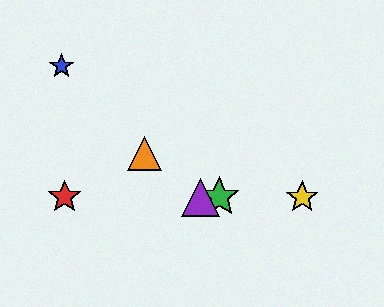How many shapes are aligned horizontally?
4 shapes (the red star, the green star, the yellow star, the purple triangle) are aligned horizontally.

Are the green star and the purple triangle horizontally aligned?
Yes, both are at y≈197.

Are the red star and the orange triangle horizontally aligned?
No, the red star is at y≈197 and the orange triangle is at y≈154.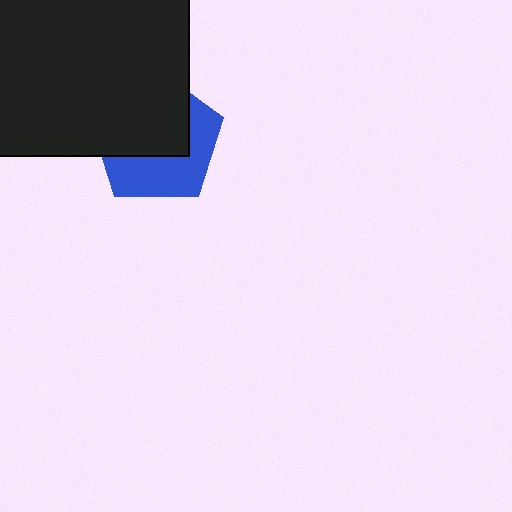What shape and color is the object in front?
The object in front is a black square.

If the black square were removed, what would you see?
You would see the complete blue pentagon.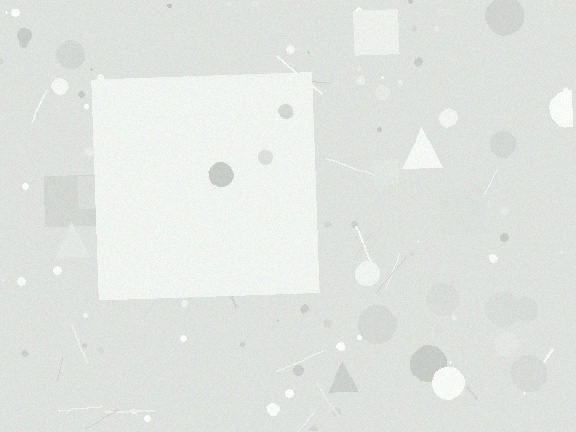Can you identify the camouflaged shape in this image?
The camouflaged shape is a square.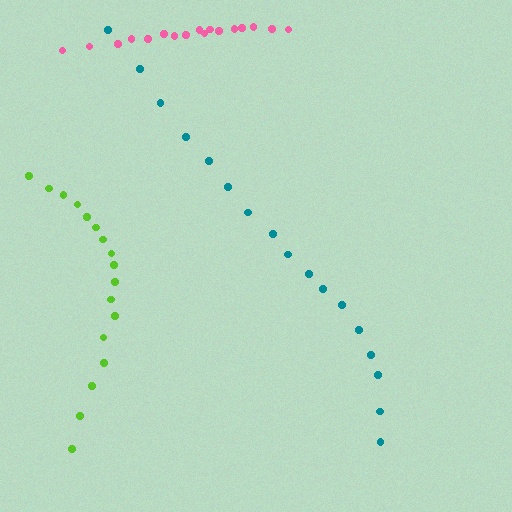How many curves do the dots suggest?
There are 3 distinct paths.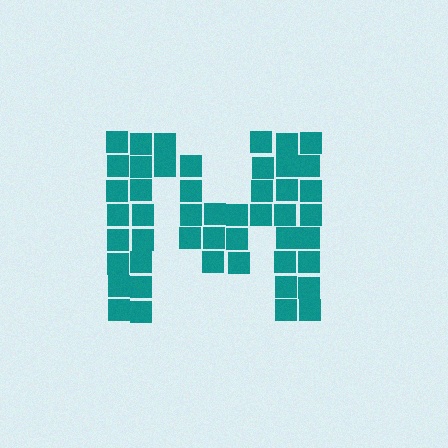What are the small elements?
The small elements are squares.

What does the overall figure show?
The overall figure shows the letter M.